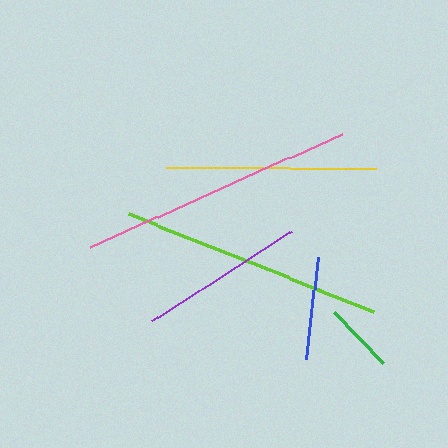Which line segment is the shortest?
The green line is the shortest at approximately 70 pixels.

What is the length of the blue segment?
The blue segment is approximately 103 pixels long.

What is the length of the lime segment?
The lime segment is approximately 263 pixels long.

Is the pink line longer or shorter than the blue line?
The pink line is longer than the blue line.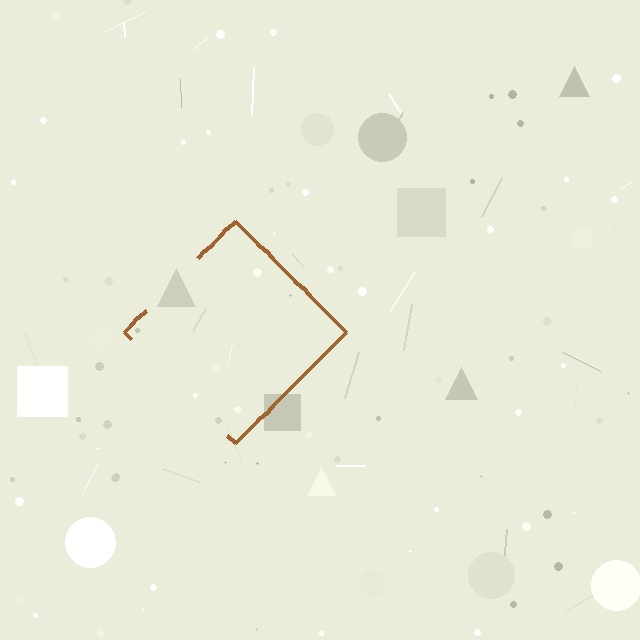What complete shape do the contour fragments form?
The contour fragments form a diamond.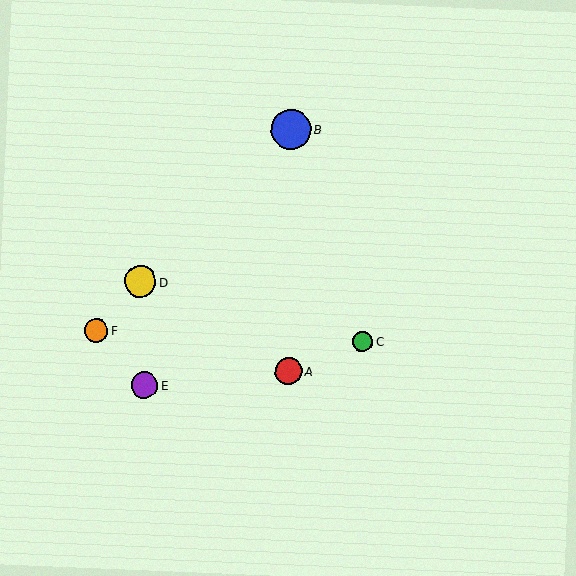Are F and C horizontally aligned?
Yes, both are at y≈331.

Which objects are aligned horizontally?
Objects C, F are aligned horizontally.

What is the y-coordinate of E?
Object E is at y≈385.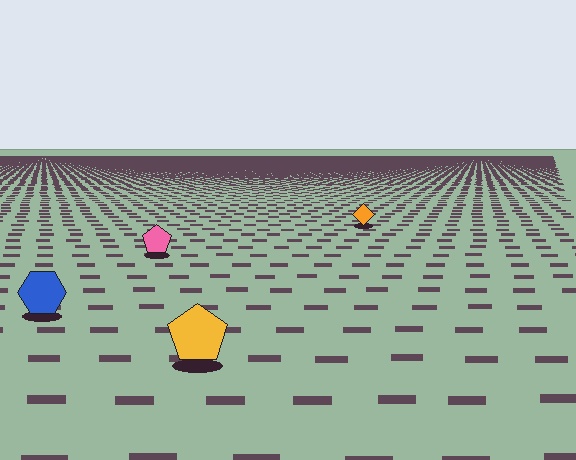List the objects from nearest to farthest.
From nearest to farthest: the yellow pentagon, the blue hexagon, the pink pentagon, the orange diamond.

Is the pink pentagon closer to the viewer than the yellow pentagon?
No. The yellow pentagon is closer — you can tell from the texture gradient: the ground texture is coarser near it.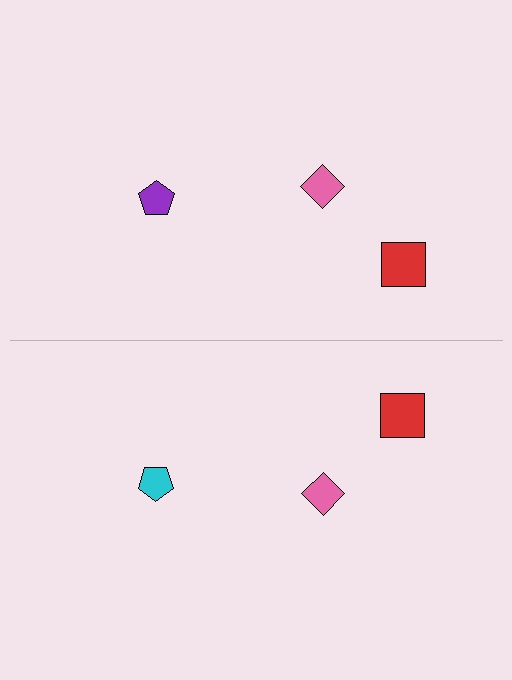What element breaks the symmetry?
The cyan pentagon on the bottom side breaks the symmetry — its mirror counterpart is purple.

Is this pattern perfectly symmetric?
No, the pattern is not perfectly symmetric. The cyan pentagon on the bottom side breaks the symmetry — its mirror counterpart is purple.